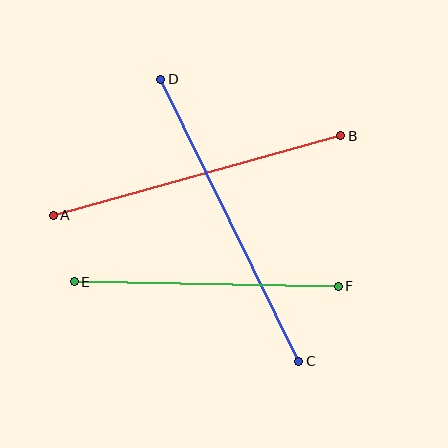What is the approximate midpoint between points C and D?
The midpoint is at approximately (230, 220) pixels.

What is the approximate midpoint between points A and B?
The midpoint is at approximately (197, 175) pixels.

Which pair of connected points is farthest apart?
Points C and D are farthest apart.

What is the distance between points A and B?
The distance is approximately 298 pixels.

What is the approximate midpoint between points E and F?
The midpoint is at approximately (206, 284) pixels.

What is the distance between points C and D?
The distance is approximately 314 pixels.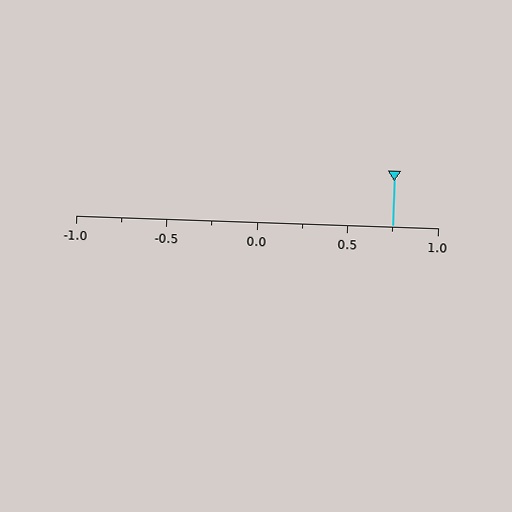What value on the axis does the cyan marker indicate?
The marker indicates approximately 0.75.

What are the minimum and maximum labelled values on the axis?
The axis runs from -1.0 to 1.0.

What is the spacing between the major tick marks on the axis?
The major ticks are spaced 0.5 apart.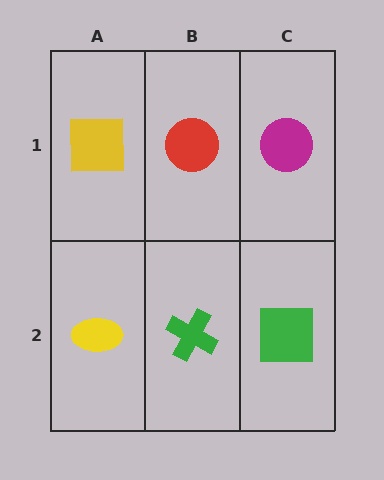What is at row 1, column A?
A yellow square.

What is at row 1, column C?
A magenta circle.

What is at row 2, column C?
A green square.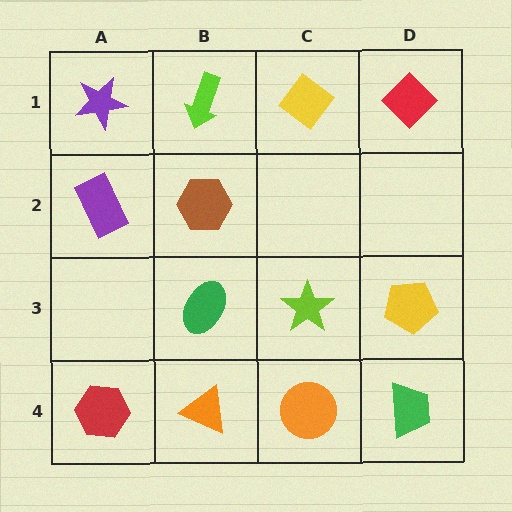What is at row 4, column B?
An orange triangle.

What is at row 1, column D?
A red diamond.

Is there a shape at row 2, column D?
No, that cell is empty.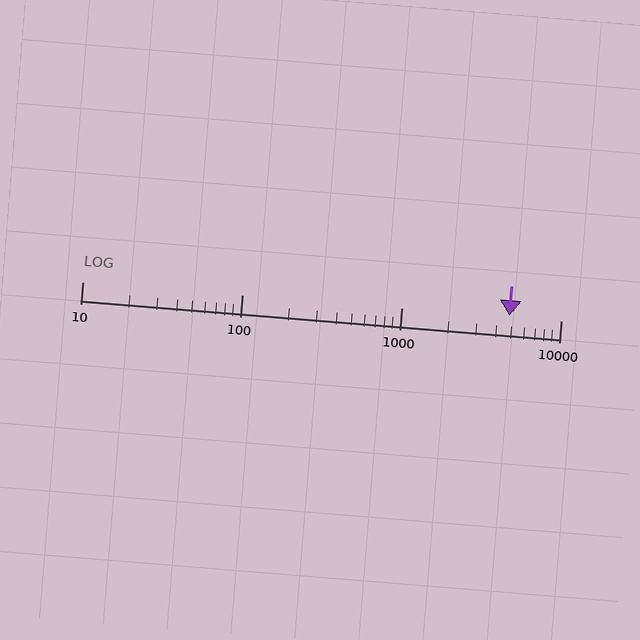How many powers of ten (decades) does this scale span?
The scale spans 3 decades, from 10 to 10000.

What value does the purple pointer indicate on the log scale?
The pointer indicates approximately 4800.